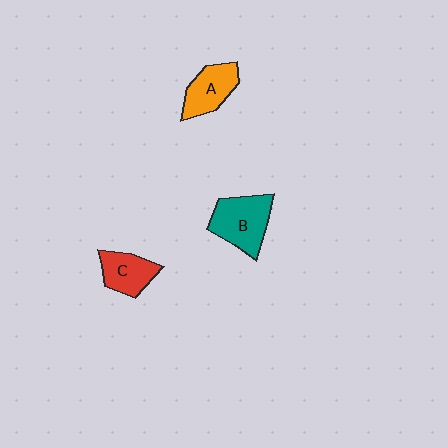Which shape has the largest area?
Shape B (teal).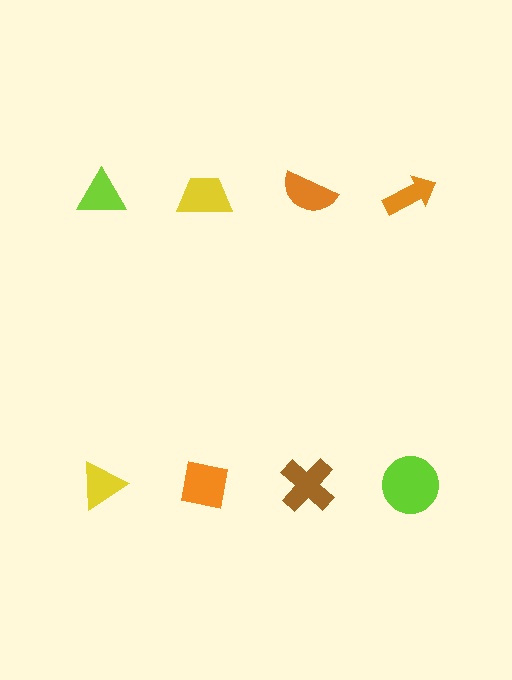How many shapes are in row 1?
4 shapes.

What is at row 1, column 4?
An orange arrow.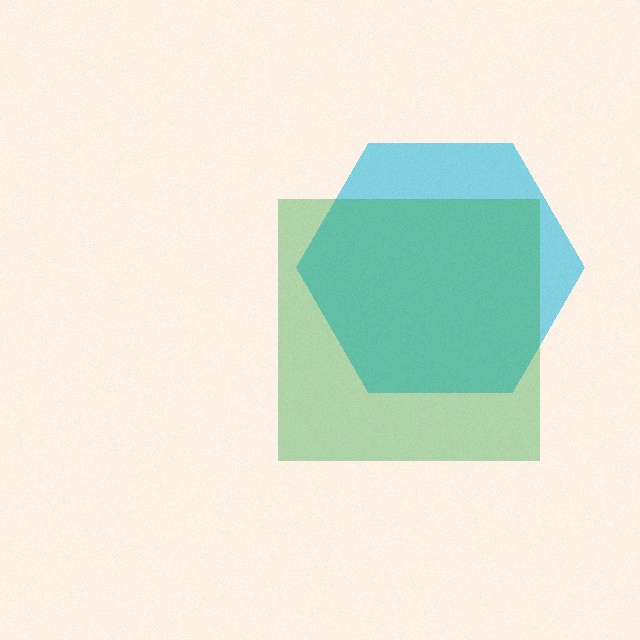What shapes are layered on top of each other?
The layered shapes are: a cyan hexagon, a green square.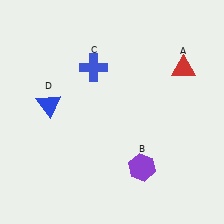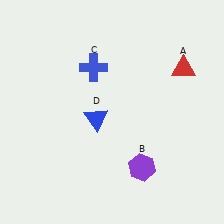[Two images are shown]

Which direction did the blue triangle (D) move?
The blue triangle (D) moved right.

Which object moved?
The blue triangle (D) moved right.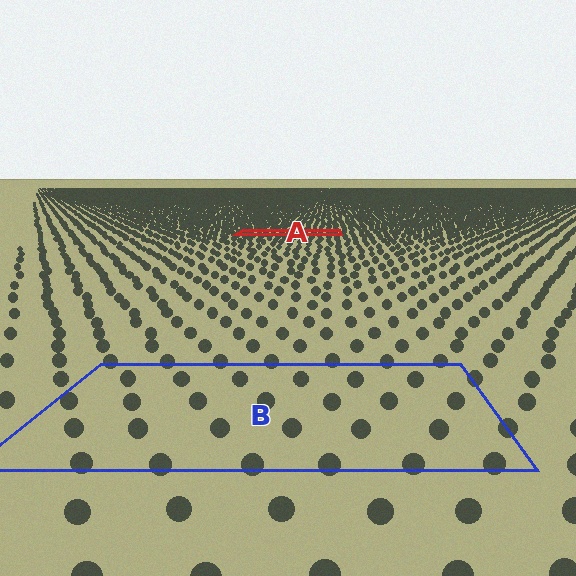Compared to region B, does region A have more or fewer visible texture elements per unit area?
Region A has more texture elements per unit area — they are packed more densely because it is farther away.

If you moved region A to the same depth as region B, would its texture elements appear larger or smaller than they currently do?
They would appear larger. At a closer depth, the same texture elements are projected at a bigger on-screen size.